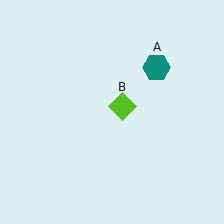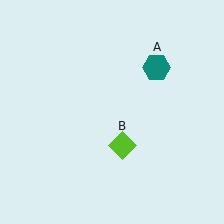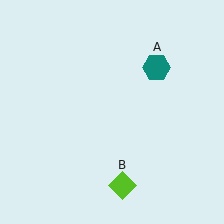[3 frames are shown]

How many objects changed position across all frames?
1 object changed position: lime diamond (object B).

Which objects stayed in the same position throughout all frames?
Teal hexagon (object A) remained stationary.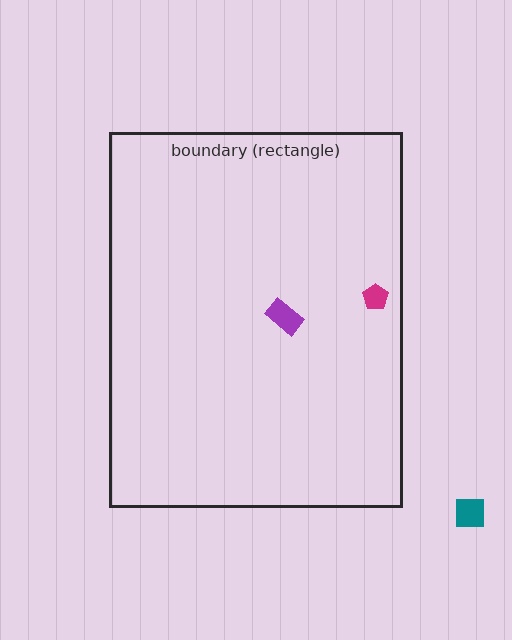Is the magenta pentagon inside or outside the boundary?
Inside.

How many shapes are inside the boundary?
2 inside, 1 outside.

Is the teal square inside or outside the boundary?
Outside.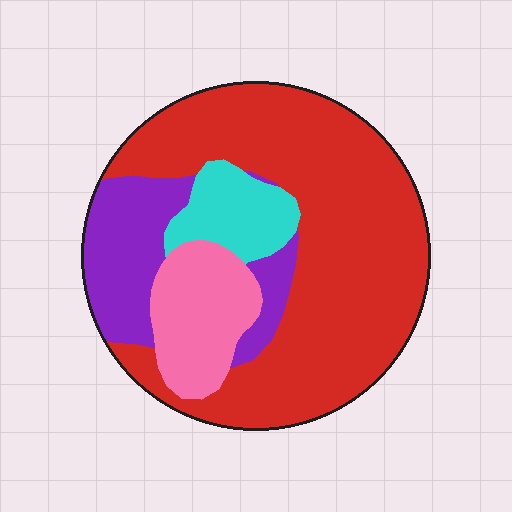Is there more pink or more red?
Red.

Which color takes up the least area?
Cyan, at roughly 10%.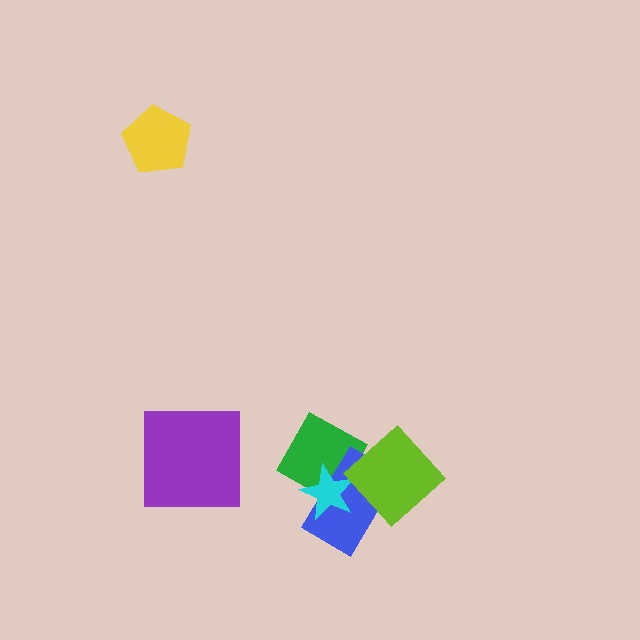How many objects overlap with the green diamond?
3 objects overlap with the green diamond.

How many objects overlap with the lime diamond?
2 objects overlap with the lime diamond.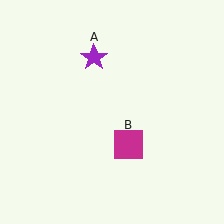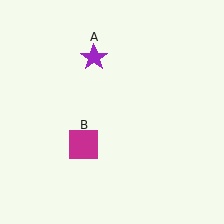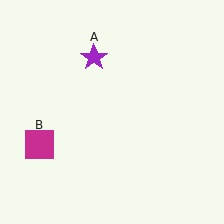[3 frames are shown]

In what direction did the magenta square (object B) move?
The magenta square (object B) moved left.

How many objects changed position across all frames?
1 object changed position: magenta square (object B).